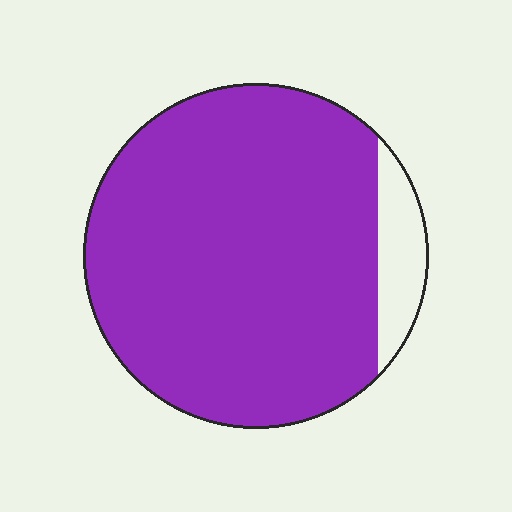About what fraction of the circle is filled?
About nine tenths (9/10).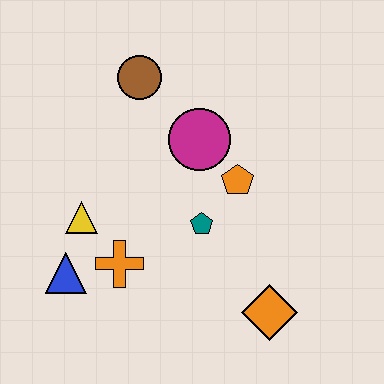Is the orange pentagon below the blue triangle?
No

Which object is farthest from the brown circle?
The orange diamond is farthest from the brown circle.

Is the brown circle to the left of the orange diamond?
Yes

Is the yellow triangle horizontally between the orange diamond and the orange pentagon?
No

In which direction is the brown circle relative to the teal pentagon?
The brown circle is above the teal pentagon.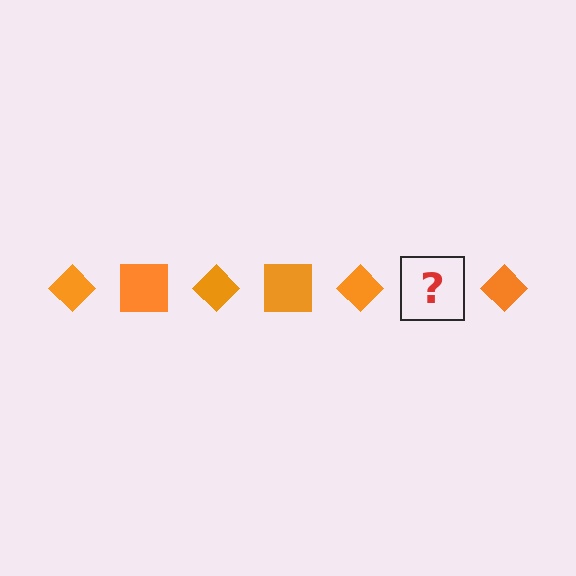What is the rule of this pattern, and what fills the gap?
The rule is that the pattern cycles through diamond, square shapes in orange. The gap should be filled with an orange square.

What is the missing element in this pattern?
The missing element is an orange square.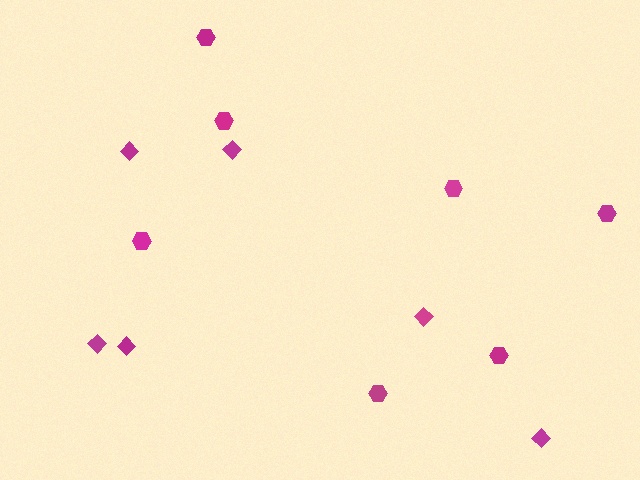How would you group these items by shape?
There are 2 groups: one group of hexagons (7) and one group of diamonds (6).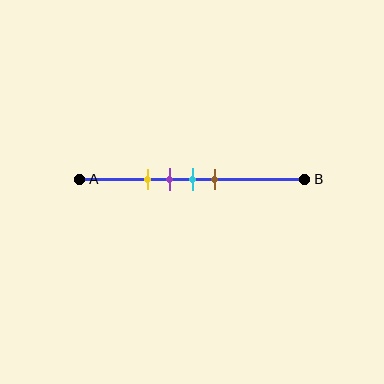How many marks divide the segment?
There are 4 marks dividing the segment.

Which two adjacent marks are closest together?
The purple and cyan marks are the closest adjacent pair.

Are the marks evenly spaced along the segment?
Yes, the marks are approximately evenly spaced.